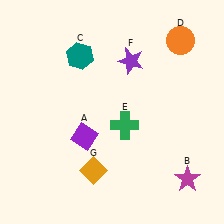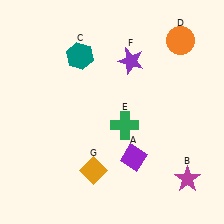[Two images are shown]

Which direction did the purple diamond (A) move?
The purple diamond (A) moved right.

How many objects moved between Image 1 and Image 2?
1 object moved between the two images.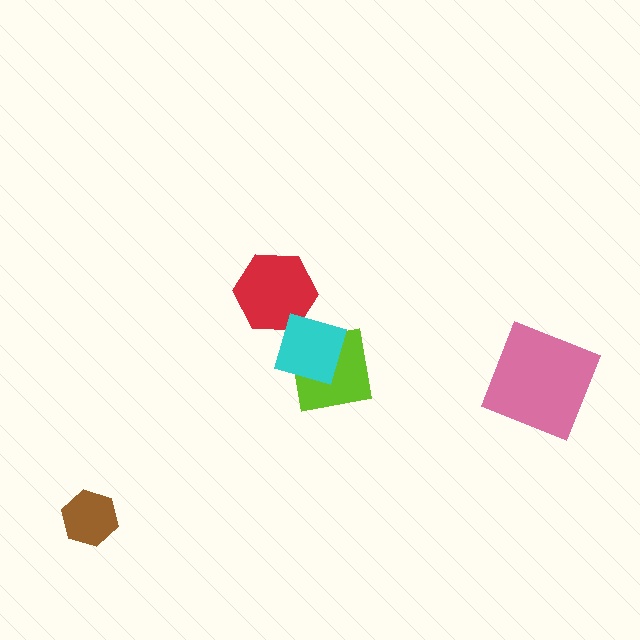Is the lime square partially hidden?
Yes, it is partially covered by another shape.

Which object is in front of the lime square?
The cyan diamond is in front of the lime square.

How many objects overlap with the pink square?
0 objects overlap with the pink square.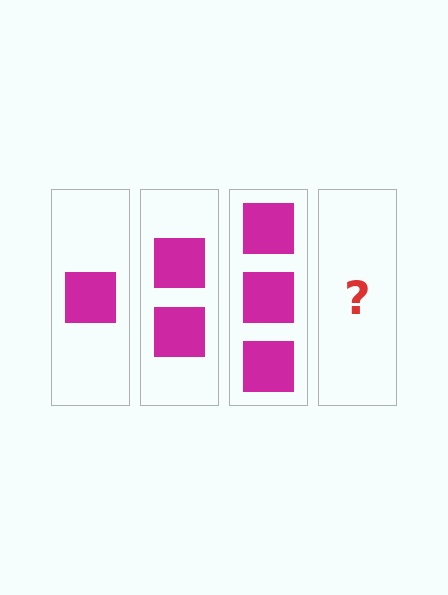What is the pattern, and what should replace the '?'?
The pattern is that each step adds one more square. The '?' should be 4 squares.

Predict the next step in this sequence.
The next step is 4 squares.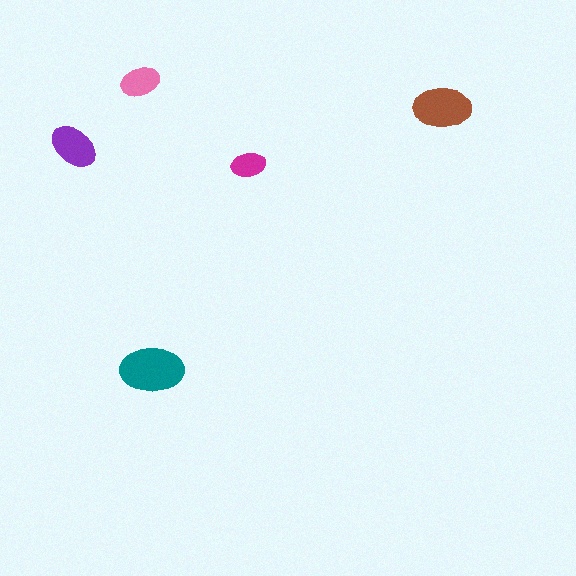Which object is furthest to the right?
The brown ellipse is rightmost.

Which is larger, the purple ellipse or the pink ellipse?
The purple one.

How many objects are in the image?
There are 5 objects in the image.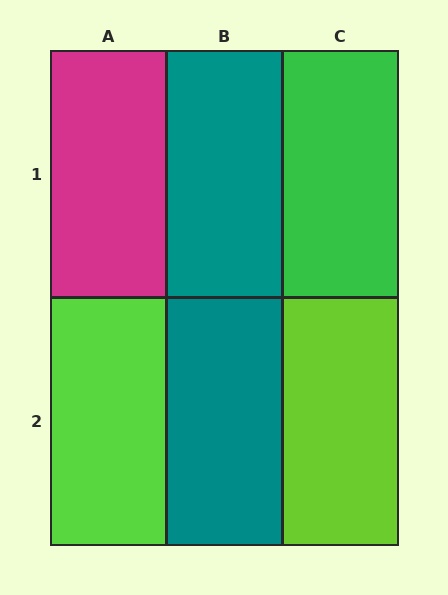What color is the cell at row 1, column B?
Teal.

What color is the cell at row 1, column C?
Green.